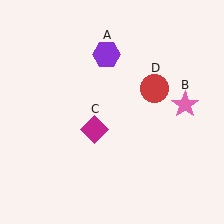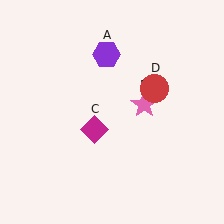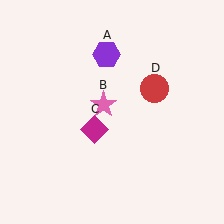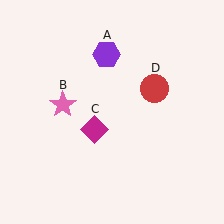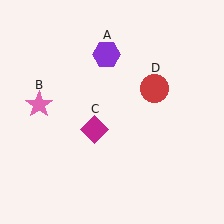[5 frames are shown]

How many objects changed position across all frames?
1 object changed position: pink star (object B).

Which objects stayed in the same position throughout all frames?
Purple hexagon (object A) and magenta diamond (object C) and red circle (object D) remained stationary.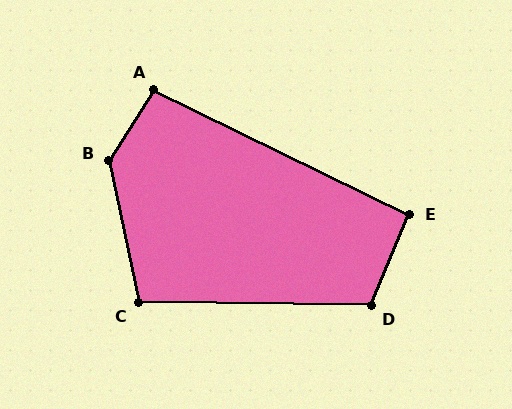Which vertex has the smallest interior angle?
E, at approximately 94 degrees.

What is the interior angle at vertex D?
Approximately 112 degrees (obtuse).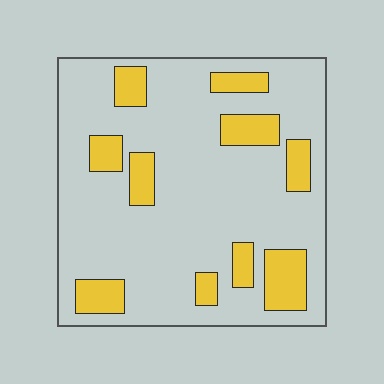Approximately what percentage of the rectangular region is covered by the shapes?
Approximately 20%.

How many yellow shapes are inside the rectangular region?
10.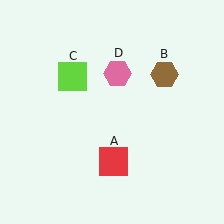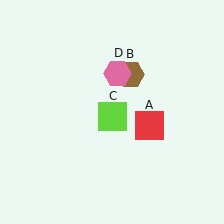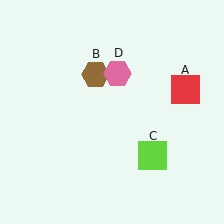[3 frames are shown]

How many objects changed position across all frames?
3 objects changed position: red square (object A), brown hexagon (object B), lime square (object C).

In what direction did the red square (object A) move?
The red square (object A) moved up and to the right.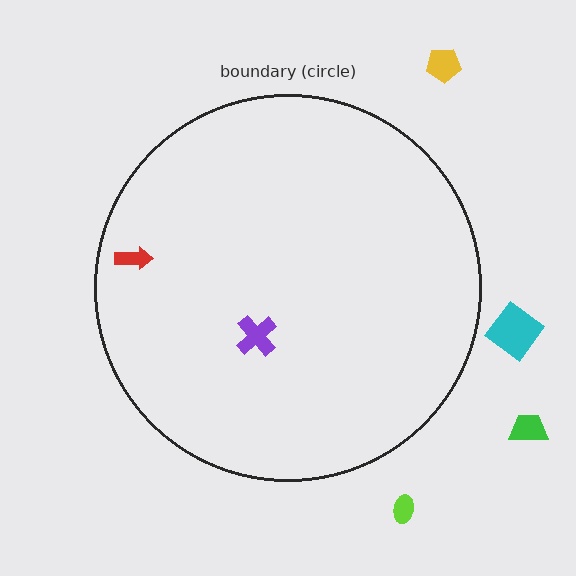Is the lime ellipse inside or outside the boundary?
Outside.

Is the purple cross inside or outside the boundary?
Inside.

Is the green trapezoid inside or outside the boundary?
Outside.